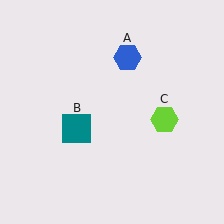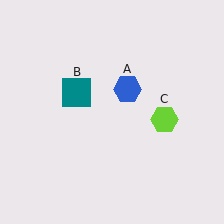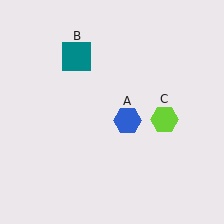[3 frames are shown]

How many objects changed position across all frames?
2 objects changed position: blue hexagon (object A), teal square (object B).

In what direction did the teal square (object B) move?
The teal square (object B) moved up.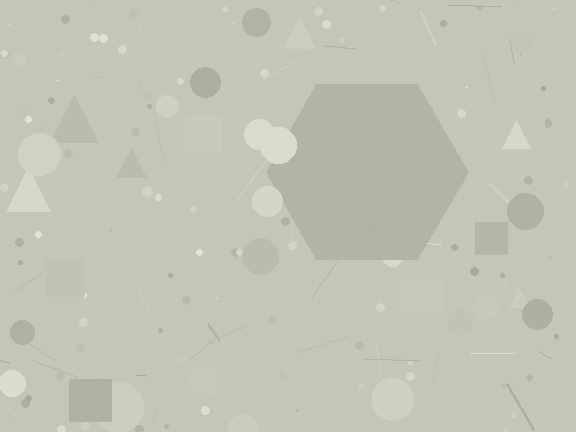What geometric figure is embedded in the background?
A hexagon is embedded in the background.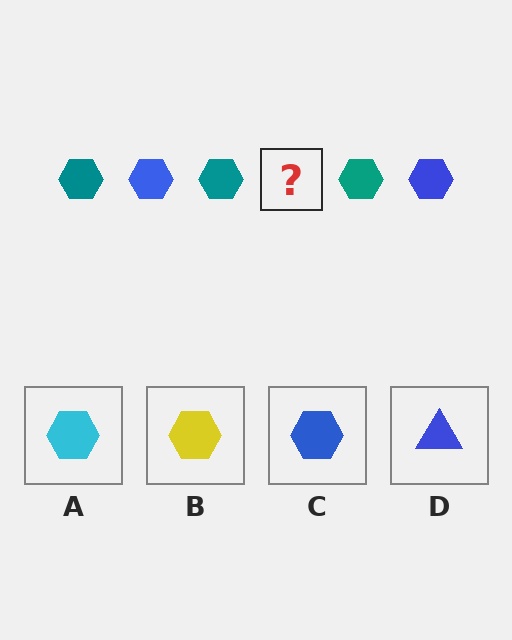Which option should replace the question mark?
Option C.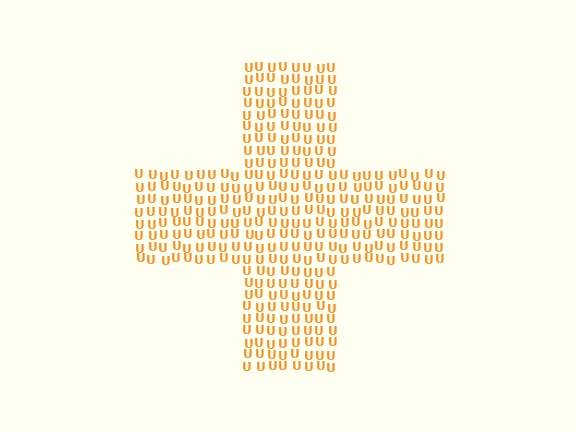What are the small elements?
The small elements are letter U's.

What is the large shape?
The large shape is a cross.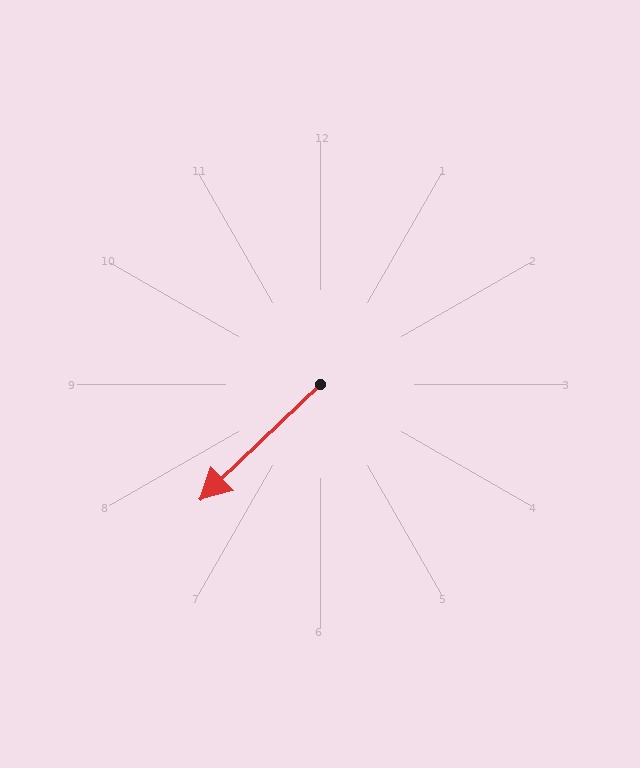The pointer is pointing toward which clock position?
Roughly 8 o'clock.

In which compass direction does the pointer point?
Southwest.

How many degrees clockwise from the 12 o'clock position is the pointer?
Approximately 226 degrees.